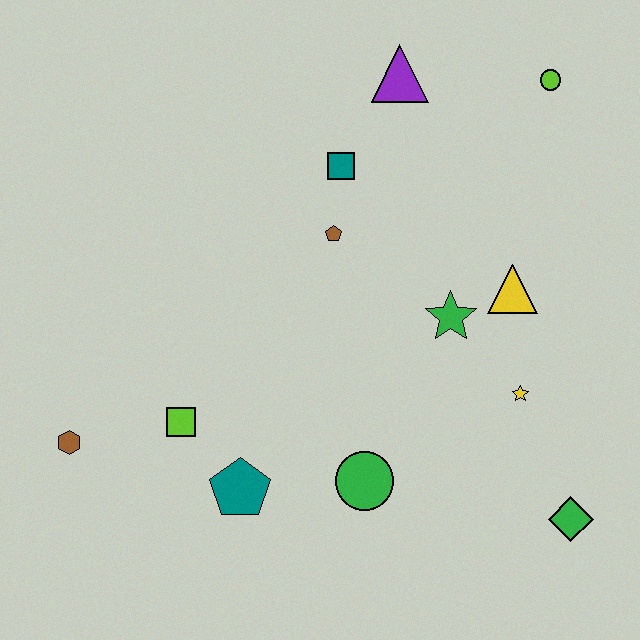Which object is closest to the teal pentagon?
The lime square is closest to the teal pentagon.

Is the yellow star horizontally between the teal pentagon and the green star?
No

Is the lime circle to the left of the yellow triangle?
No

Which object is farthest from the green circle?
The lime circle is farthest from the green circle.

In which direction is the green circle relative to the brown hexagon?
The green circle is to the right of the brown hexagon.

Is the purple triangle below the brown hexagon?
No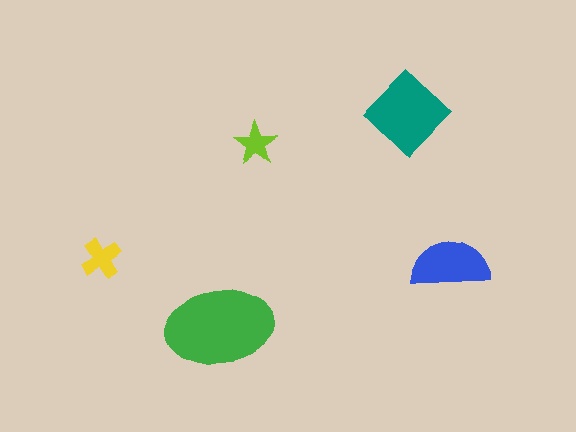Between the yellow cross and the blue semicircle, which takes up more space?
The blue semicircle.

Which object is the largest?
The green ellipse.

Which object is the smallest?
The lime star.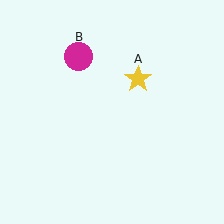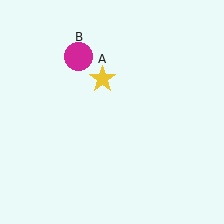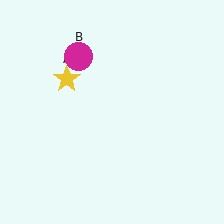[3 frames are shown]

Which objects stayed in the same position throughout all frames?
Magenta circle (object B) remained stationary.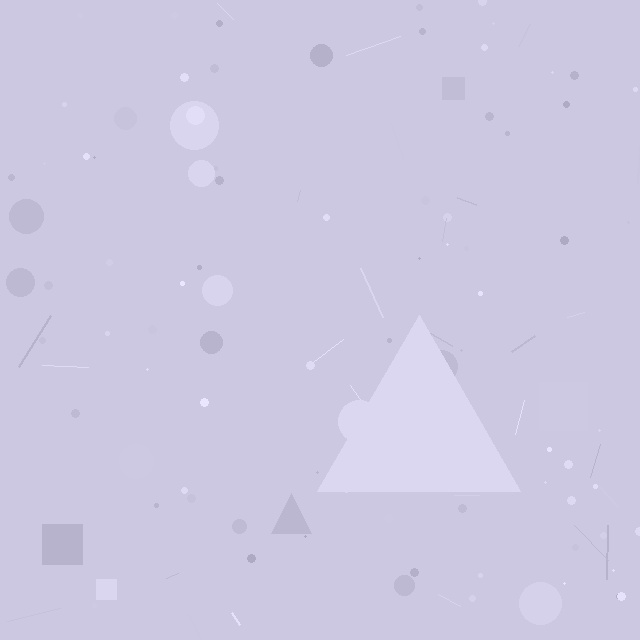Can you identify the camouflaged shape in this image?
The camouflaged shape is a triangle.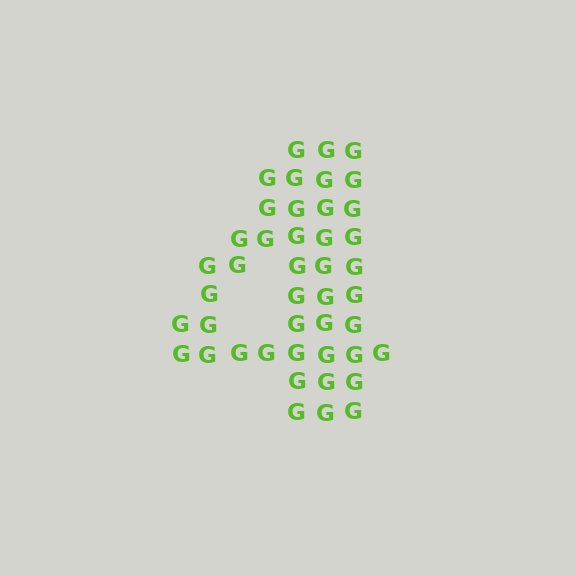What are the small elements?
The small elements are letter G's.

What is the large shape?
The large shape is the digit 4.